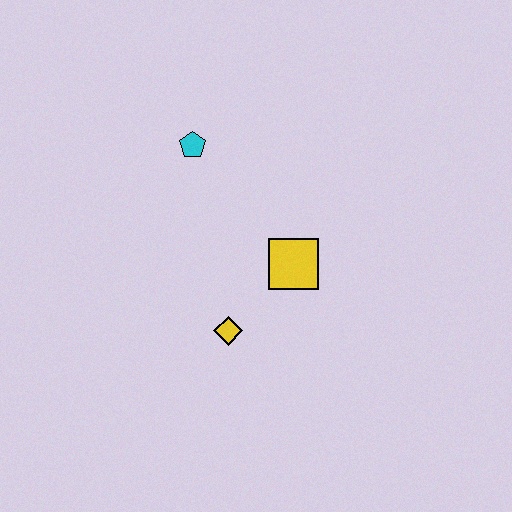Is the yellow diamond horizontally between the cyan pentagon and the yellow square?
Yes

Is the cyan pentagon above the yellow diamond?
Yes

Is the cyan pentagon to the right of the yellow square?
No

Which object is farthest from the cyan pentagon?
The yellow diamond is farthest from the cyan pentagon.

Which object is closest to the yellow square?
The yellow diamond is closest to the yellow square.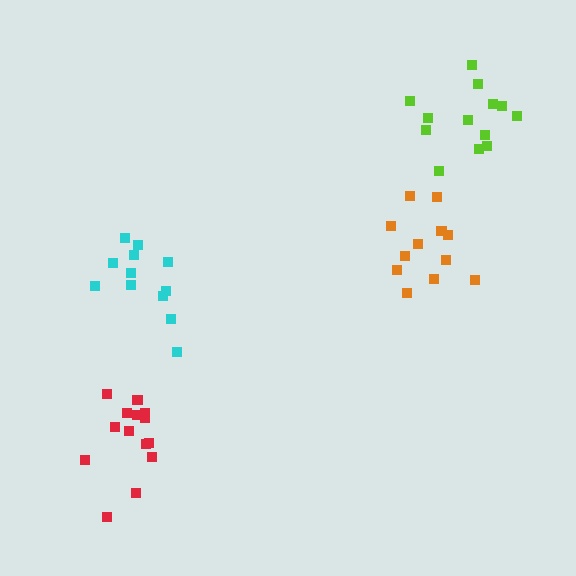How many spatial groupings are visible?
There are 4 spatial groupings.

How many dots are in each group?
Group 1: 13 dots, Group 2: 12 dots, Group 3: 12 dots, Group 4: 14 dots (51 total).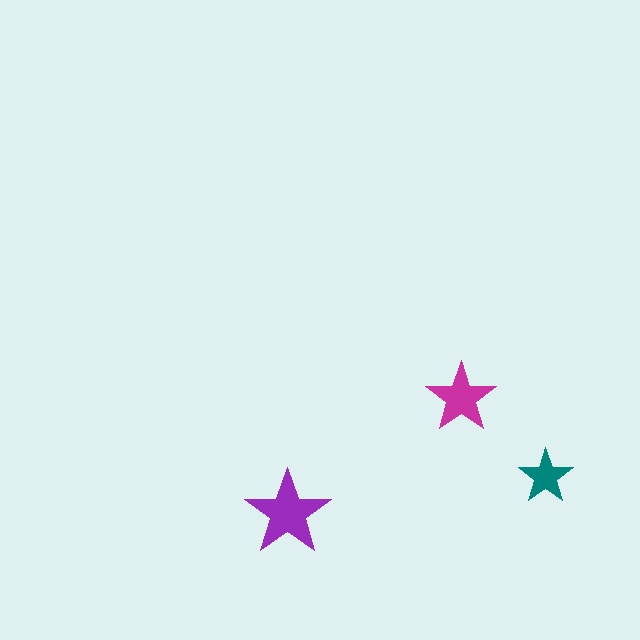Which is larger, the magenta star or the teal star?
The magenta one.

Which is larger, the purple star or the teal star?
The purple one.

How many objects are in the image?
There are 3 objects in the image.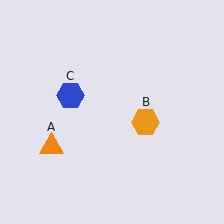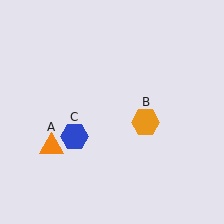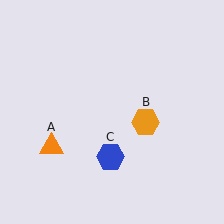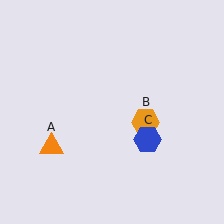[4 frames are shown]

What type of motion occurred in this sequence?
The blue hexagon (object C) rotated counterclockwise around the center of the scene.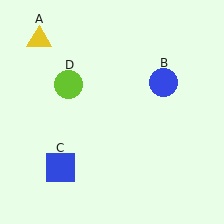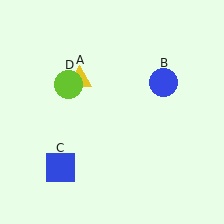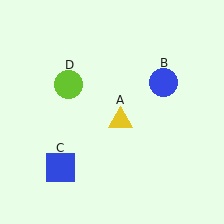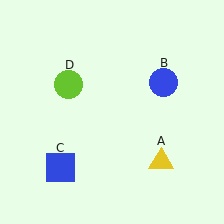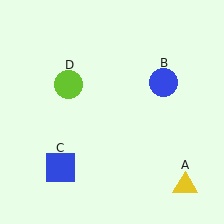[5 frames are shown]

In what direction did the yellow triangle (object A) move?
The yellow triangle (object A) moved down and to the right.